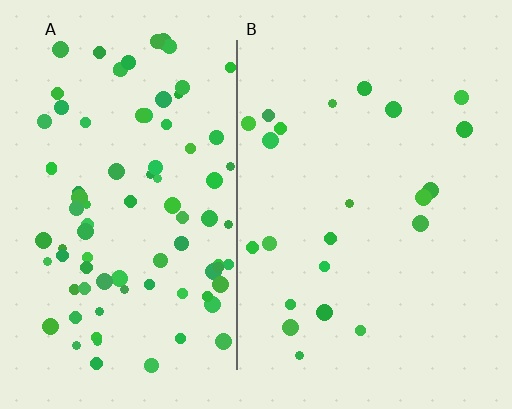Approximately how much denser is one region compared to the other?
Approximately 4.0× — region A over region B.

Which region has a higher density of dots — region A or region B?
A (the left).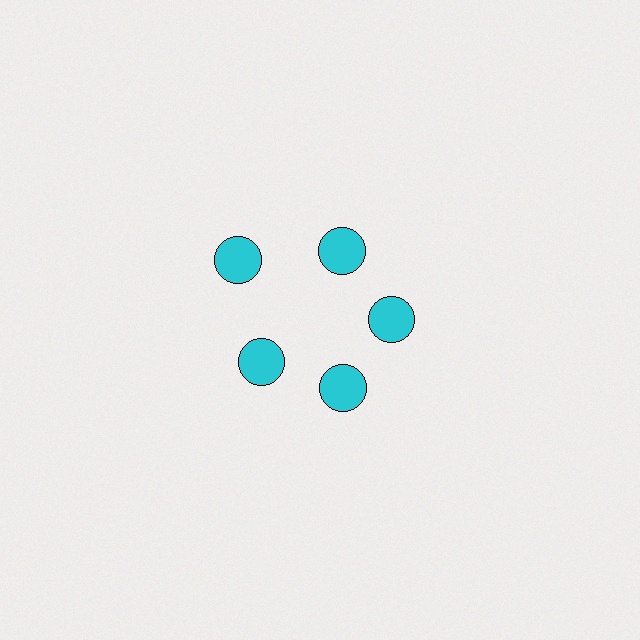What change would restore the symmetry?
The symmetry would be restored by moving it inward, back onto the ring so that all 5 circles sit at equal angles and equal distance from the center.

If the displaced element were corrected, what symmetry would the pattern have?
It would have 5-fold rotational symmetry — the pattern would map onto itself every 72 degrees.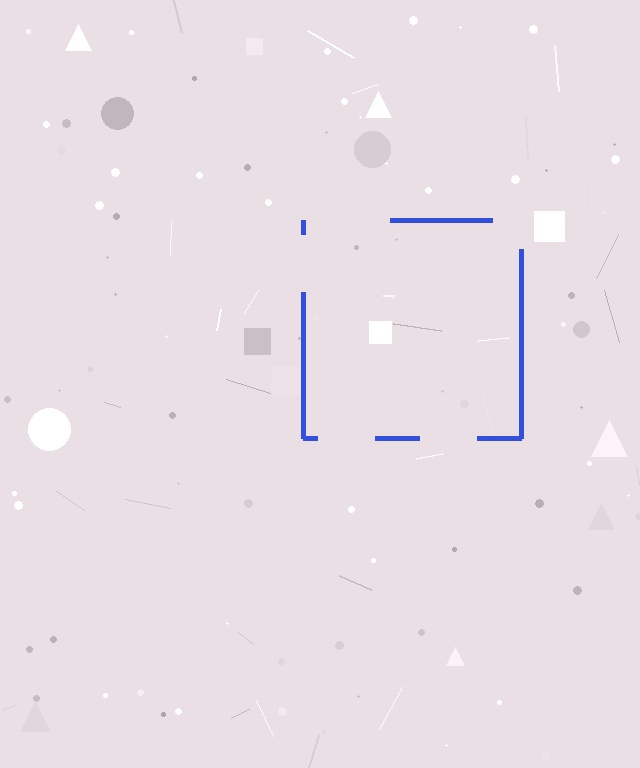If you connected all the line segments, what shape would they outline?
They would outline a square.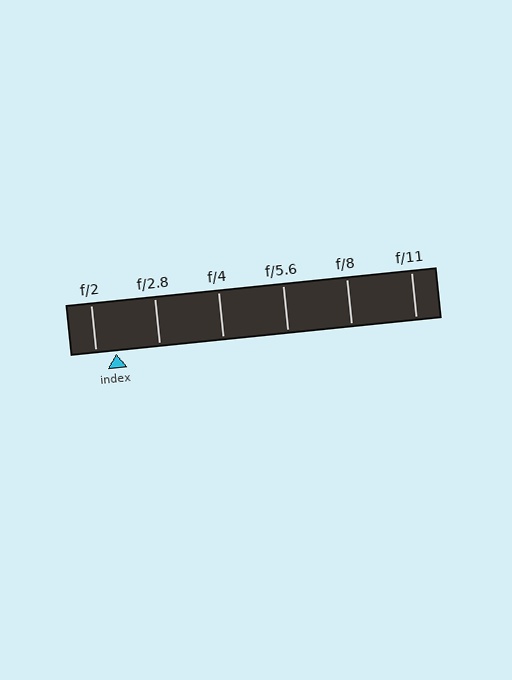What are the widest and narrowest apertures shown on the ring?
The widest aperture shown is f/2 and the narrowest is f/11.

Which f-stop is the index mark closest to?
The index mark is closest to f/2.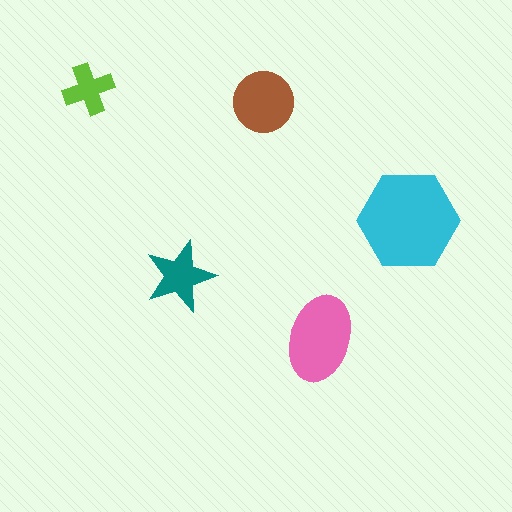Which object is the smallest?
The lime cross.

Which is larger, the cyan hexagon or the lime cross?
The cyan hexagon.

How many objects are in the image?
There are 5 objects in the image.